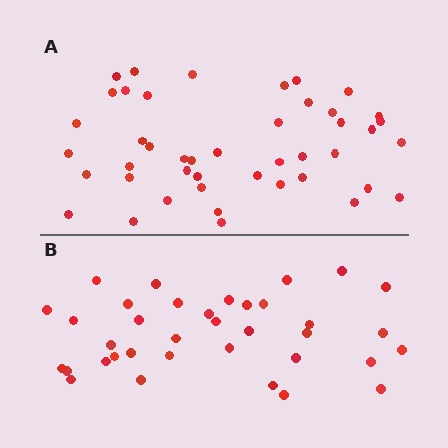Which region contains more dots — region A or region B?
Region A (the top region) has more dots.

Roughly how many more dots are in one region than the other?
Region A has roughly 8 or so more dots than region B.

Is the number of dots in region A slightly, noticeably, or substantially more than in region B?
Region A has only slightly more — the two regions are fairly close. The ratio is roughly 1.2 to 1.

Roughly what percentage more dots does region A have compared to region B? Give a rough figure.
About 20% more.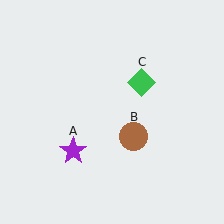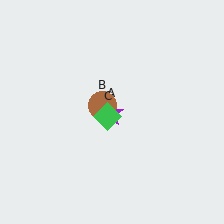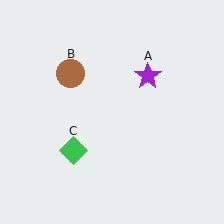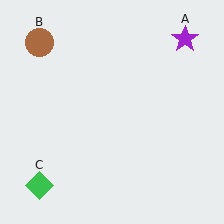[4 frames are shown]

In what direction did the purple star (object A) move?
The purple star (object A) moved up and to the right.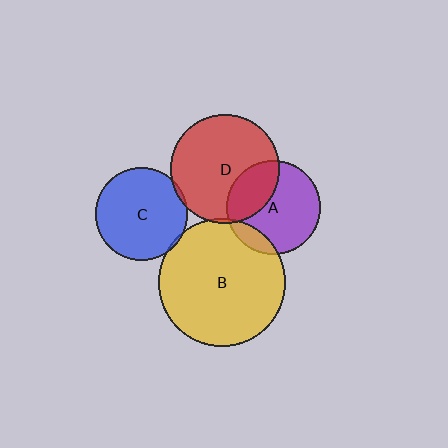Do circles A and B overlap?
Yes.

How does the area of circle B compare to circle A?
Approximately 1.8 times.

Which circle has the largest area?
Circle B (yellow).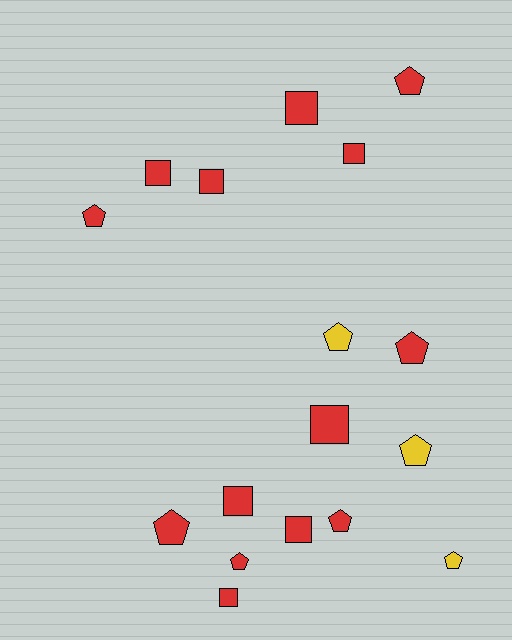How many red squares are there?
There are 8 red squares.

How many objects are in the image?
There are 17 objects.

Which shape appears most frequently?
Pentagon, with 9 objects.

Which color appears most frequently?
Red, with 14 objects.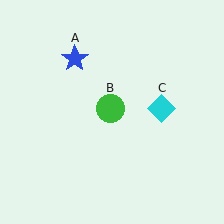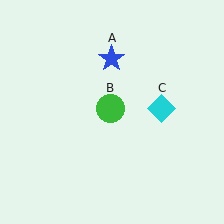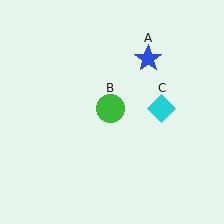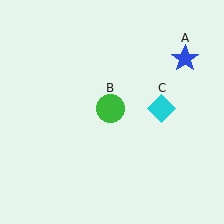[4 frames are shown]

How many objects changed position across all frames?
1 object changed position: blue star (object A).